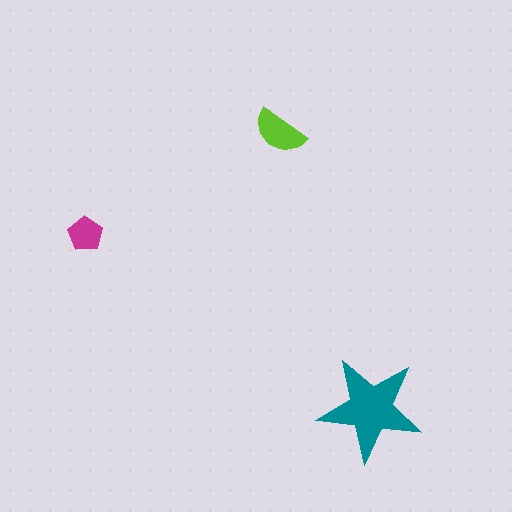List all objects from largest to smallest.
The teal star, the lime semicircle, the magenta pentagon.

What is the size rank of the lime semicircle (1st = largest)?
2nd.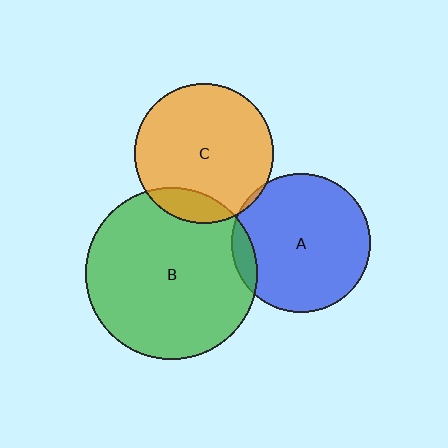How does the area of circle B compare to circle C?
Approximately 1.5 times.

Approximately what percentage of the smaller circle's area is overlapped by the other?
Approximately 10%.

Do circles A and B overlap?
Yes.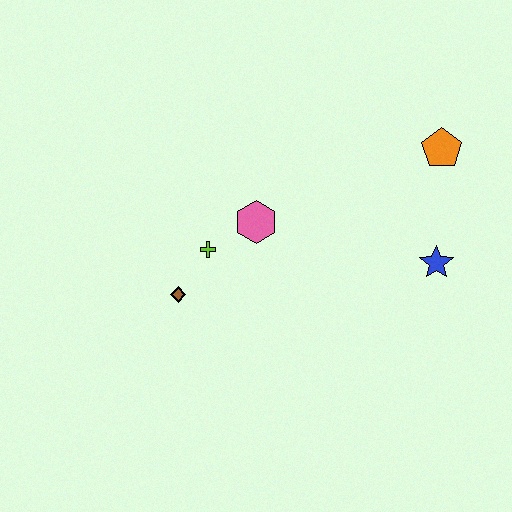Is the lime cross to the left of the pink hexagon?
Yes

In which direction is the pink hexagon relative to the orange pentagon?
The pink hexagon is to the left of the orange pentagon.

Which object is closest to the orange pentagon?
The blue star is closest to the orange pentagon.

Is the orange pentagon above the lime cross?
Yes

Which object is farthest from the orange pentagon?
The brown diamond is farthest from the orange pentagon.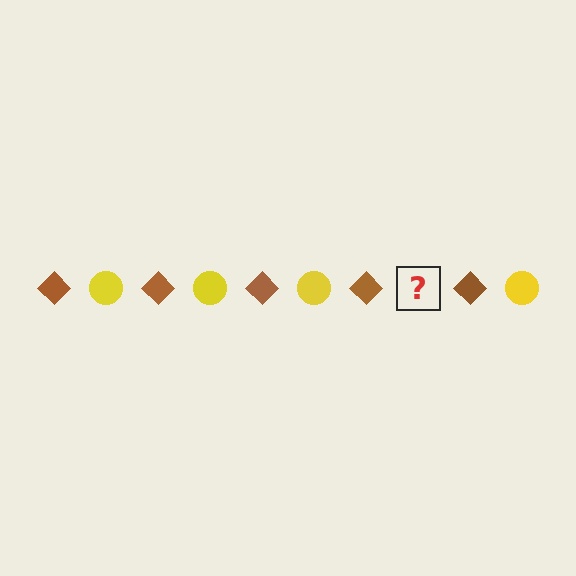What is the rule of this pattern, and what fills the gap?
The rule is that the pattern alternates between brown diamond and yellow circle. The gap should be filled with a yellow circle.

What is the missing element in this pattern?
The missing element is a yellow circle.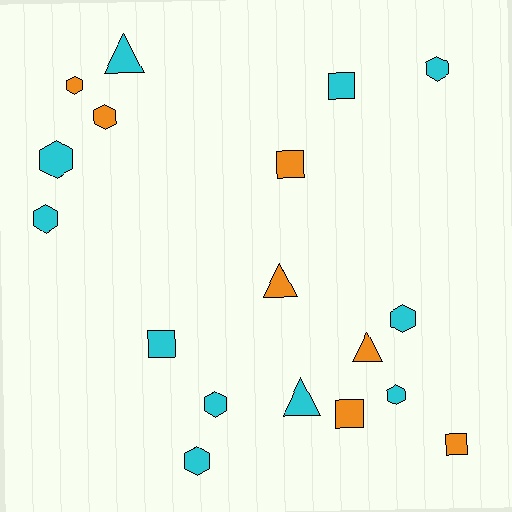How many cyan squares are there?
There are 2 cyan squares.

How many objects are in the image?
There are 18 objects.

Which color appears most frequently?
Cyan, with 11 objects.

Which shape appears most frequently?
Hexagon, with 9 objects.